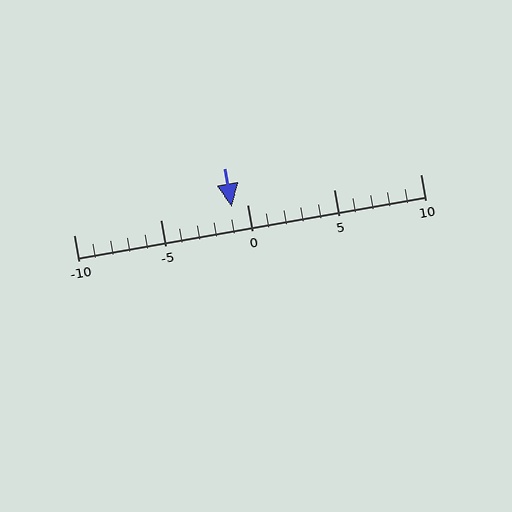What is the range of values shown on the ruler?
The ruler shows values from -10 to 10.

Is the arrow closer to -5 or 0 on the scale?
The arrow is closer to 0.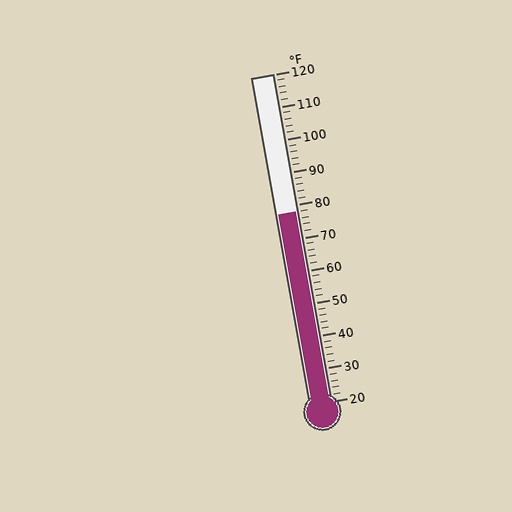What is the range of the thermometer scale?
The thermometer scale ranges from 20°F to 120°F.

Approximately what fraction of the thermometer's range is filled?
The thermometer is filled to approximately 60% of its range.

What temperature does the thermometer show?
The thermometer shows approximately 78°F.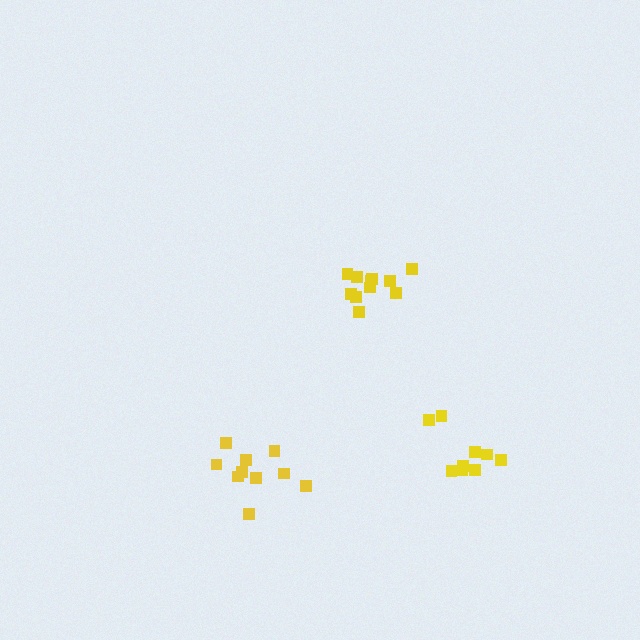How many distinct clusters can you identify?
There are 3 distinct clusters.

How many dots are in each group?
Group 1: 11 dots, Group 2: 10 dots, Group 3: 9 dots (30 total).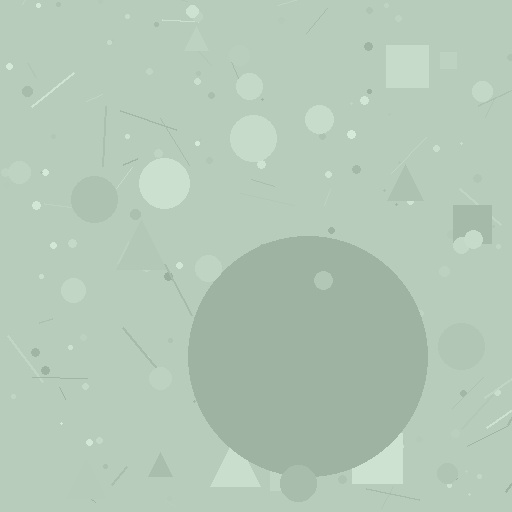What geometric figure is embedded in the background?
A circle is embedded in the background.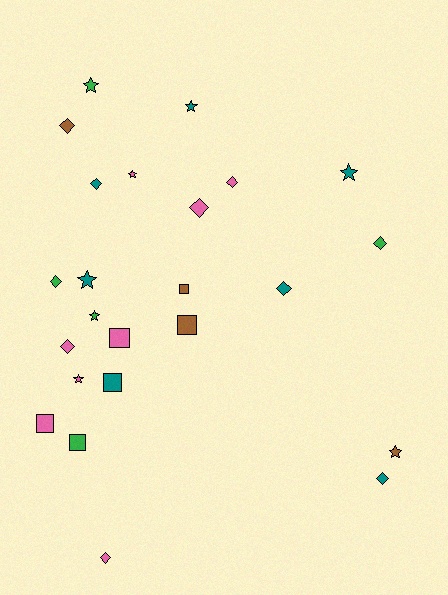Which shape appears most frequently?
Diamond, with 10 objects.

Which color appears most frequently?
Pink, with 8 objects.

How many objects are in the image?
There are 24 objects.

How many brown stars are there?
There is 1 brown star.